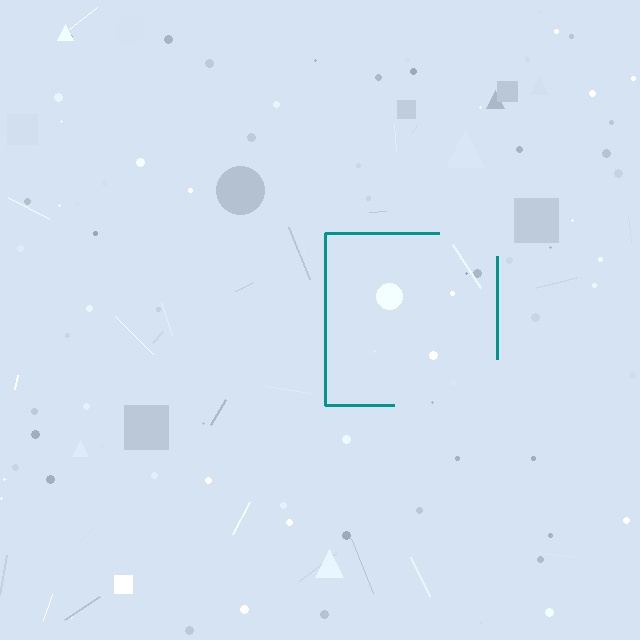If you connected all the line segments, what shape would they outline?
They would outline a square.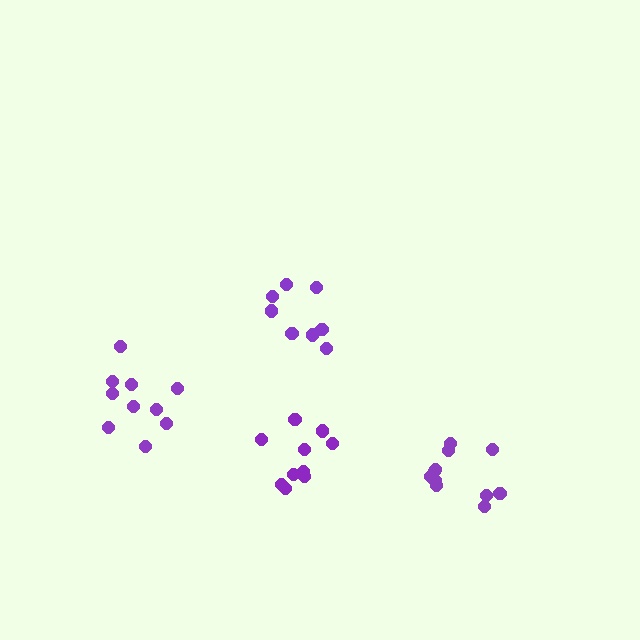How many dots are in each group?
Group 1: 8 dots, Group 2: 11 dots, Group 3: 10 dots, Group 4: 10 dots (39 total).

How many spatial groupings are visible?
There are 4 spatial groupings.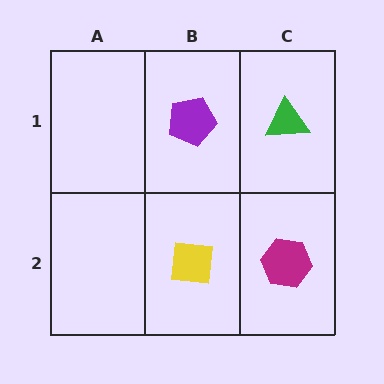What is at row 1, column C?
A green triangle.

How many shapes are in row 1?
2 shapes.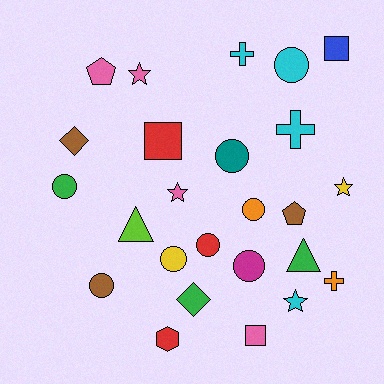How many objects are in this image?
There are 25 objects.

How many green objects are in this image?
There are 3 green objects.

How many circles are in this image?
There are 8 circles.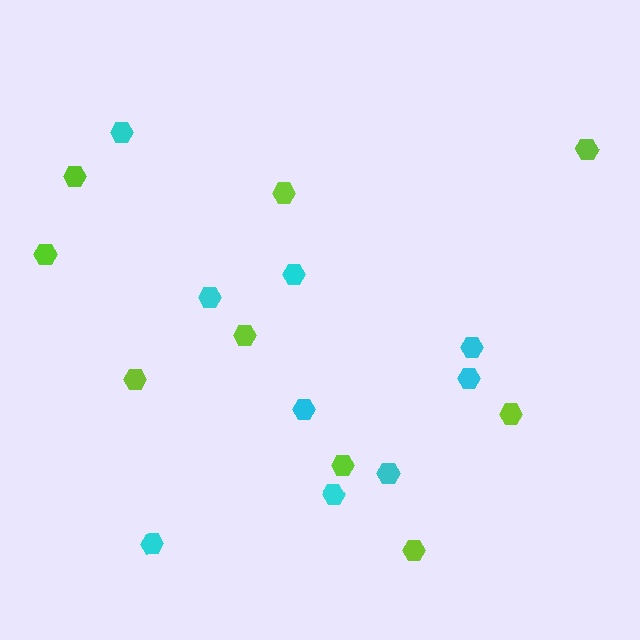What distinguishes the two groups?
There are 2 groups: one group of lime hexagons (9) and one group of cyan hexagons (9).